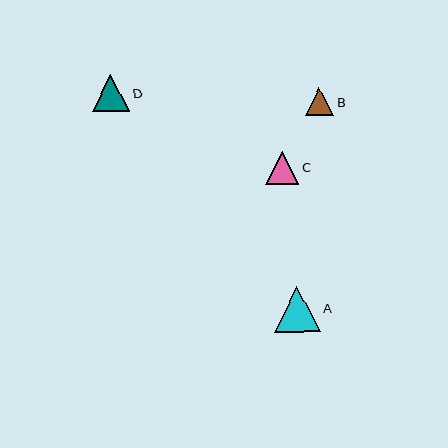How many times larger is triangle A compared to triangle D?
Triangle A is approximately 1.2 times the size of triangle D.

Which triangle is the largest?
Triangle A is the largest with a size of approximately 45 pixels.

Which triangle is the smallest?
Triangle B is the smallest with a size of approximately 29 pixels.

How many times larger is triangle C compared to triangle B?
Triangle C is approximately 1.2 times the size of triangle B.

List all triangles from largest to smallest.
From largest to smallest: A, D, C, B.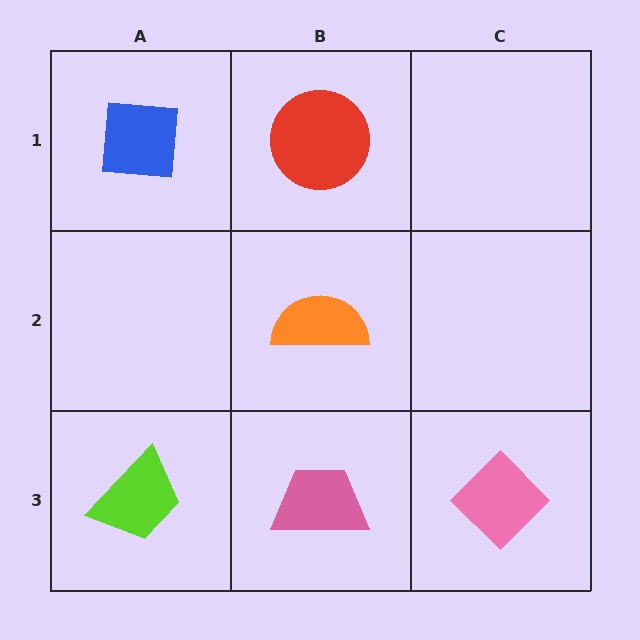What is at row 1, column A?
A blue square.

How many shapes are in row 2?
1 shape.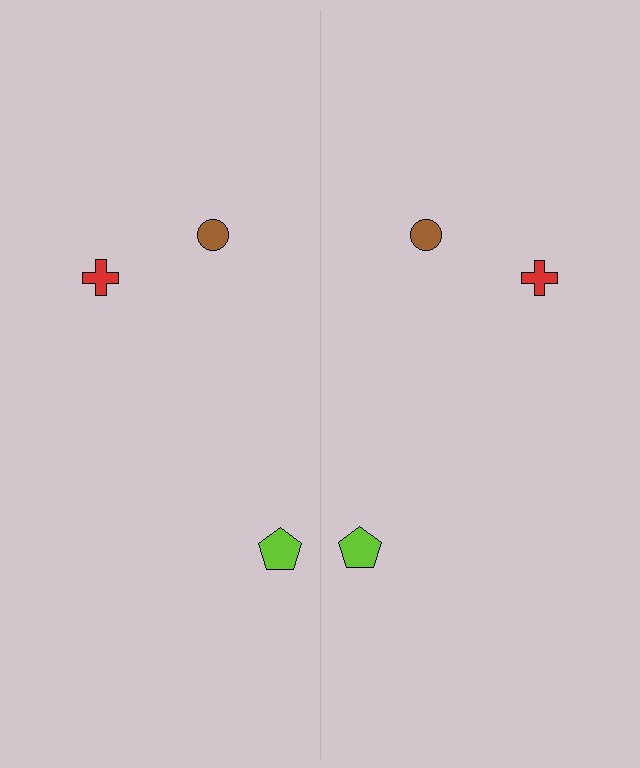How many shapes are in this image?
There are 6 shapes in this image.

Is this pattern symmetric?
Yes, this pattern has bilateral (reflection) symmetry.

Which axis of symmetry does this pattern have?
The pattern has a vertical axis of symmetry running through the center of the image.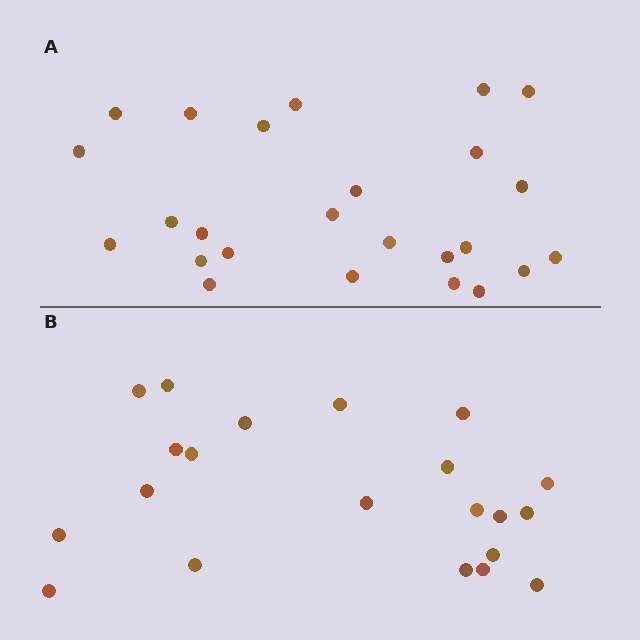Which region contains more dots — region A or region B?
Region A (the top region) has more dots.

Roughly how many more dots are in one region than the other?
Region A has about 4 more dots than region B.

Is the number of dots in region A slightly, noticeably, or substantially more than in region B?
Region A has only slightly more — the two regions are fairly close. The ratio is roughly 1.2 to 1.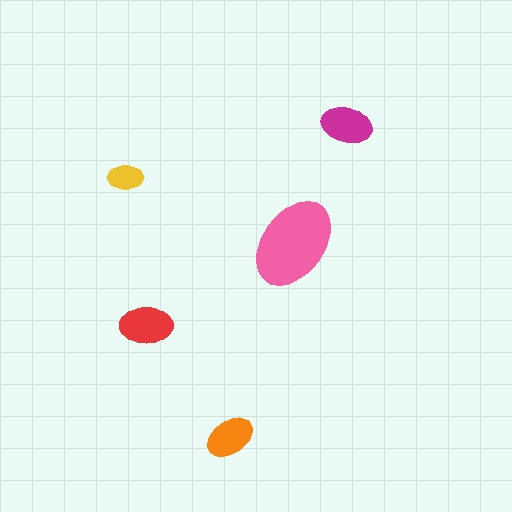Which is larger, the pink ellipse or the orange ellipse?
The pink one.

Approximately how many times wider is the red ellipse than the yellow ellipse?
About 1.5 times wider.